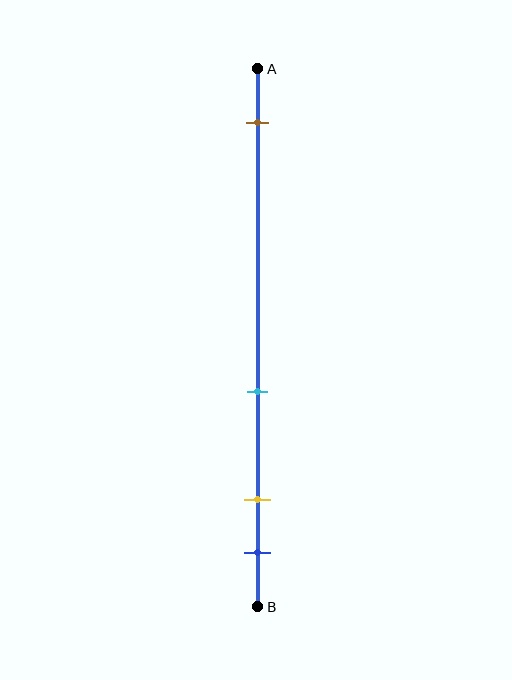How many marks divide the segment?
There are 4 marks dividing the segment.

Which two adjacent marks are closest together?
The yellow and blue marks are the closest adjacent pair.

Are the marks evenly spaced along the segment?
No, the marks are not evenly spaced.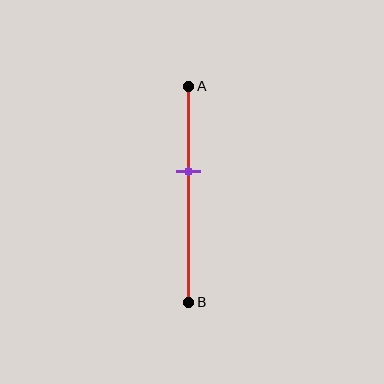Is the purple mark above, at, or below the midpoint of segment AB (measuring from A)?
The purple mark is above the midpoint of segment AB.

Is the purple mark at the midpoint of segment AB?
No, the mark is at about 40% from A, not at the 50% midpoint.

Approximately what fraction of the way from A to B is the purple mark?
The purple mark is approximately 40% of the way from A to B.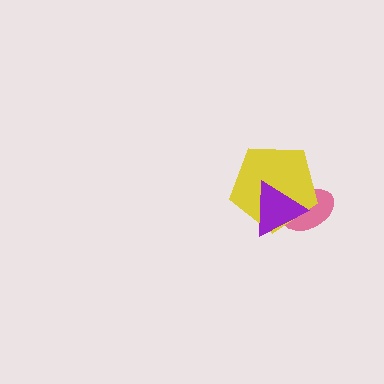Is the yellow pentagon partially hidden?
Yes, it is partially covered by another shape.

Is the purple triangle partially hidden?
No, no other shape covers it.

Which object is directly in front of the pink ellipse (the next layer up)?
The yellow pentagon is directly in front of the pink ellipse.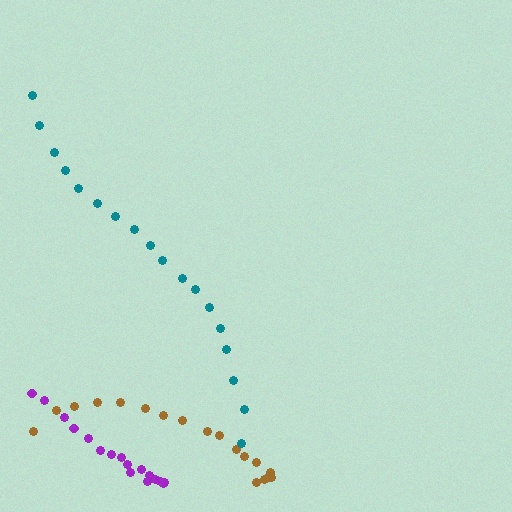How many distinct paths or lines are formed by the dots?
There are 3 distinct paths.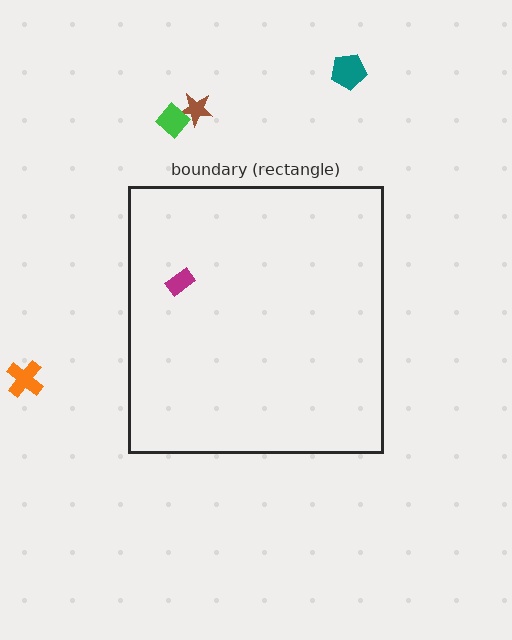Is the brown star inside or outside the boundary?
Outside.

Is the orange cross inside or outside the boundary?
Outside.